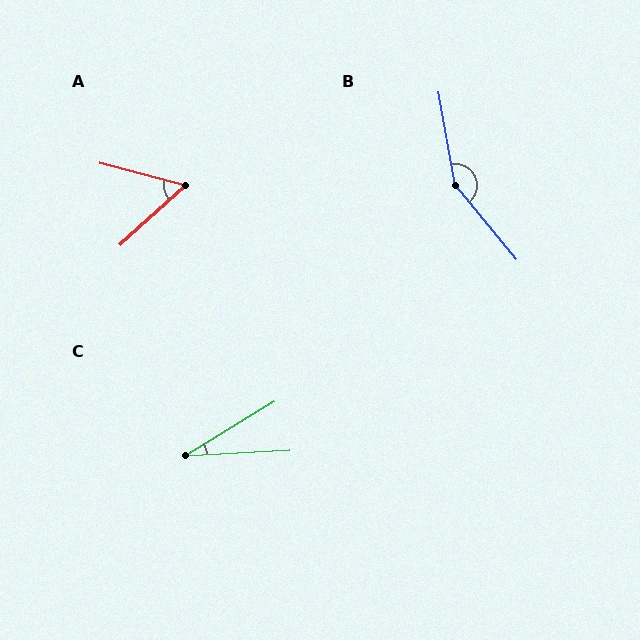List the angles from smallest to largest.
C (28°), A (57°), B (151°).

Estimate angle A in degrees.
Approximately 57 degrees.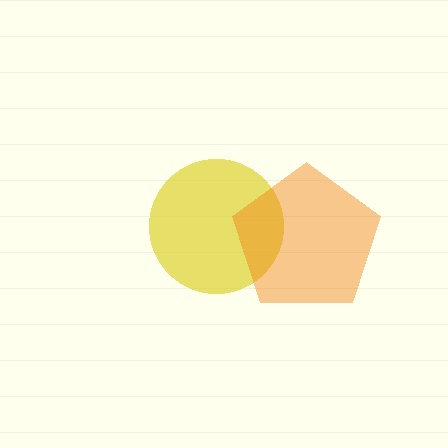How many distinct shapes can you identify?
There are 2 distinct shapes: a yellow circle, an orange pentagon.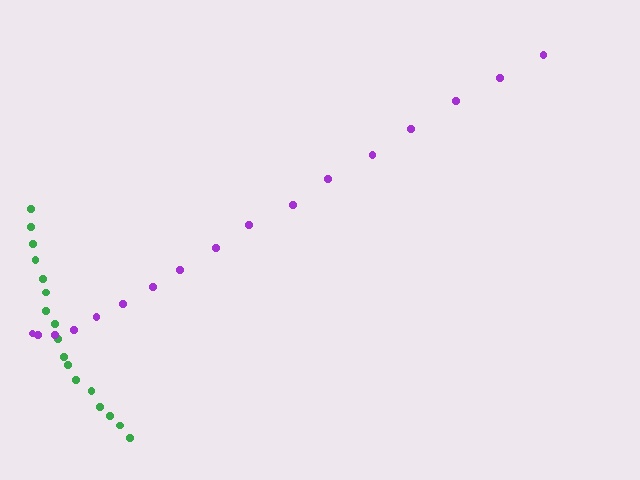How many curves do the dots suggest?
There are 2 distinct paths.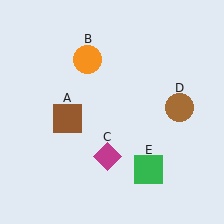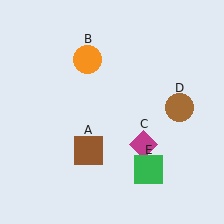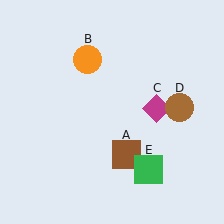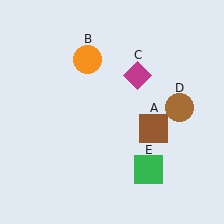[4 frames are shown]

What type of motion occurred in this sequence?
The brown square (object A), magenta diamond (object C) rotated counterclockwise around the center of the scene.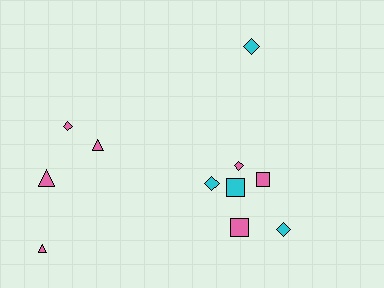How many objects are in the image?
There are 11 objects.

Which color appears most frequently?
Pink, with 7 objects.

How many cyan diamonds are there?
There are 3 cyan diamonds.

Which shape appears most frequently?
Diamond, with 5 objects.